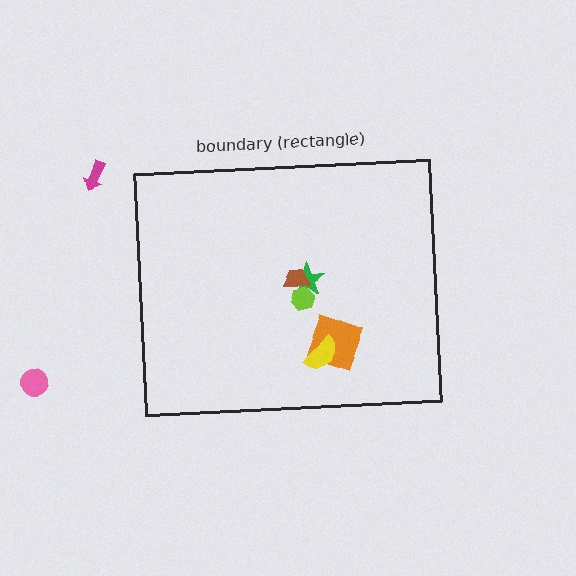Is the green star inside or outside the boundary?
Inside.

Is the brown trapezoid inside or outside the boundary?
Inside.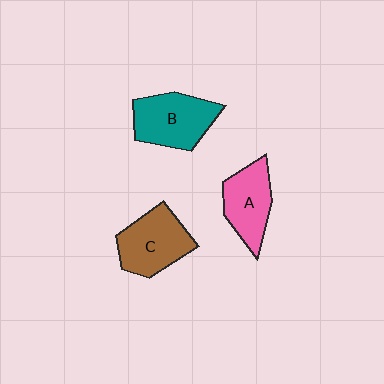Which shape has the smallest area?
Shape A (pink).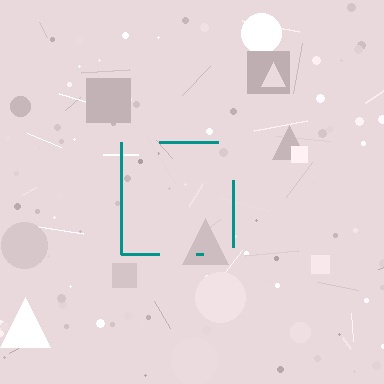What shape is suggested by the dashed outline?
The dashed outline suggests a square.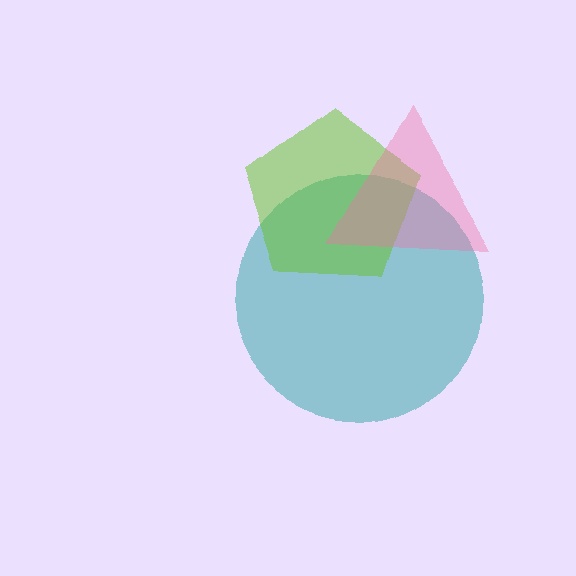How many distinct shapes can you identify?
There are 3 distinct shapes: a teal circle, a lime pentagon, a pink triangle.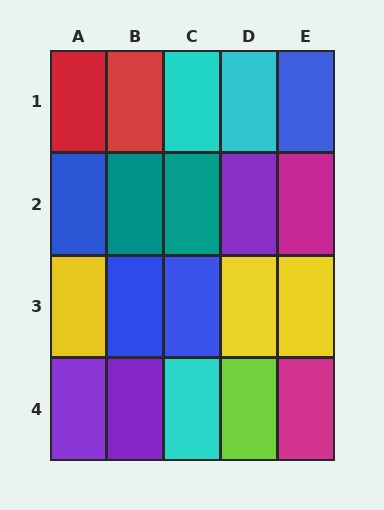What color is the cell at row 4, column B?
Purple.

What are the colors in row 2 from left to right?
Blue, teal, teal, purple, magenta.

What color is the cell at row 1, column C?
Cyan.